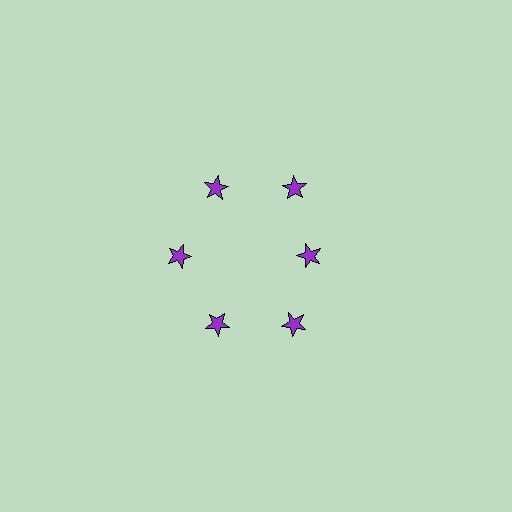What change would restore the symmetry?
The symmetry would be restored by moving it outward, back onto the ring so that all 6 stars sit at equal angles and equal distance from the center.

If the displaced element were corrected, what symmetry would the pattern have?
It would have 6-fold rotational symmetry — the pattern would map onto itself every 60 degrees.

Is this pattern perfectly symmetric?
No. The 6 purple stars are arranged in a ring, but one element near the 3 o'clock position is pulled inward toward the center, breaking the 6-fold rotational symmetry.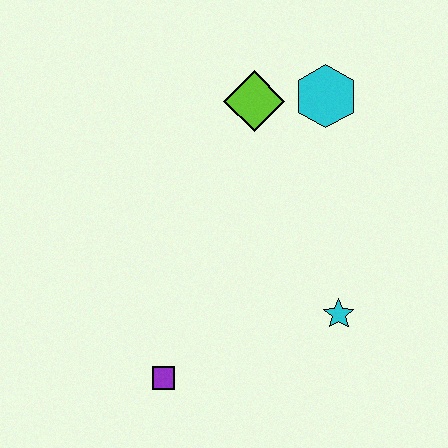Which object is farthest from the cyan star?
The lime diamond is farthest from the cyan star.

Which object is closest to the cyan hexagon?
The lime diamond is closest to the cyan hexagon.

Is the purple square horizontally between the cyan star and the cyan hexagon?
No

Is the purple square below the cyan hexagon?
Yes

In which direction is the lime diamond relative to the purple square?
The lime diamond is above the purple square.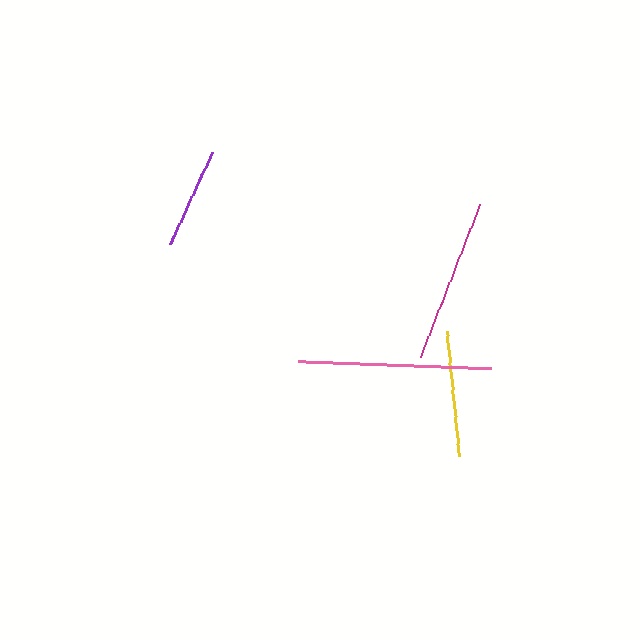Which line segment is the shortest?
The purple line is the shortest at approximately 102 pixels.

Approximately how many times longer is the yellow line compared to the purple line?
The yellow line is approximately 1.2 times the length of the purple line.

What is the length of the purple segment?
The purple segment is approximately 102 pixels long.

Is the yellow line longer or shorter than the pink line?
The pink line is longer than the yellow line.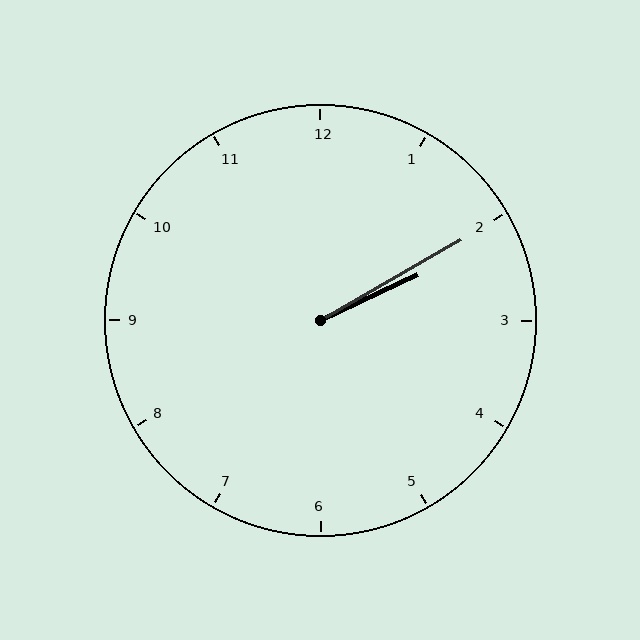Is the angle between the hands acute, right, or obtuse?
It is acute.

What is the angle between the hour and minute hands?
Approximately 5 degrees.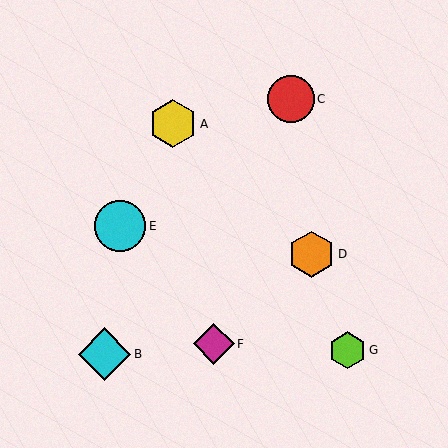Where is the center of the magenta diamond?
The center of the magenta diamond is at (214, 344).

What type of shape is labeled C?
Shape C is a red circle.